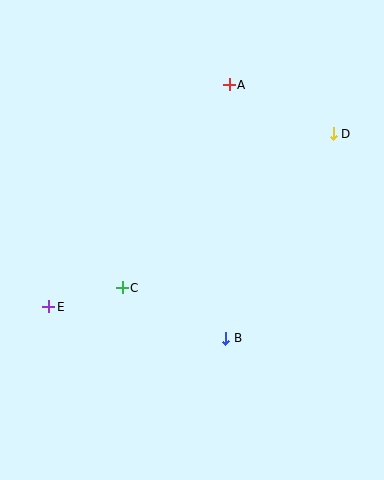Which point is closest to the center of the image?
Point C at (122, 288) is closest to the center.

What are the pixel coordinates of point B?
Point B is at (226, 338).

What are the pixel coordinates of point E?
Point E is at (49, 307).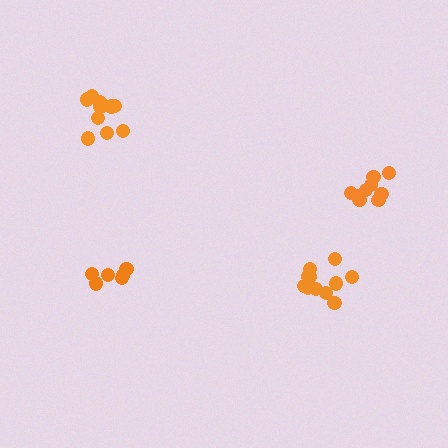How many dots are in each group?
Group 1: 11 dots, Group 2: 6 dots, Group 3: 9 dots, Group 4: 11 dots (37 total).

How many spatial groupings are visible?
There are 4 spatial groupings.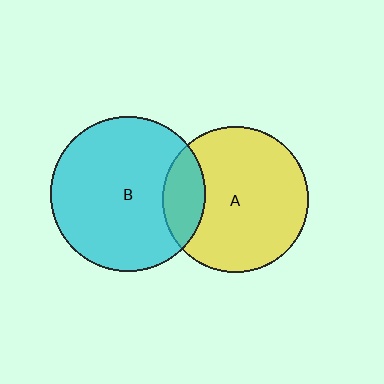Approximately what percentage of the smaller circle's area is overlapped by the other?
Approximately 20%.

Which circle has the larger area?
Circle B (cyan).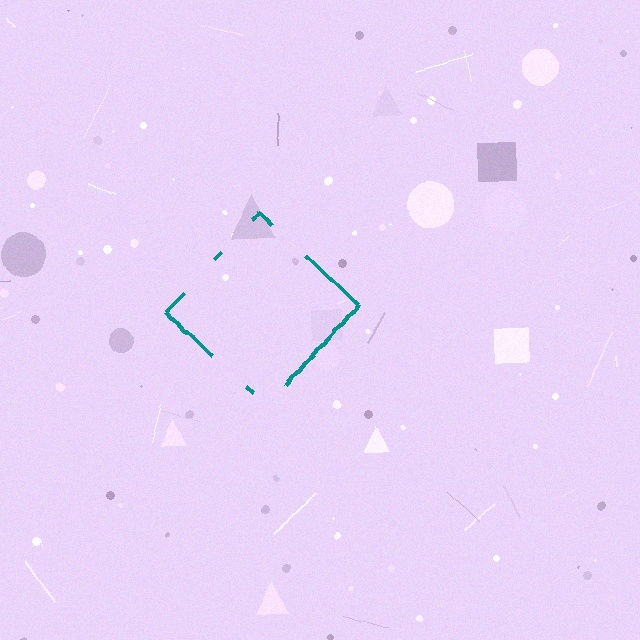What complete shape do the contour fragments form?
The contour fragments form a diamond.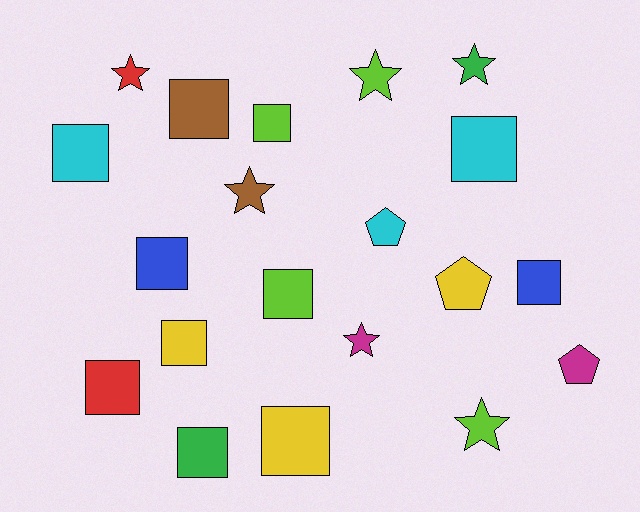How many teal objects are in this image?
There are no teal objects.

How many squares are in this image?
There are 11 squares.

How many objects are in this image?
There are 20 objects.